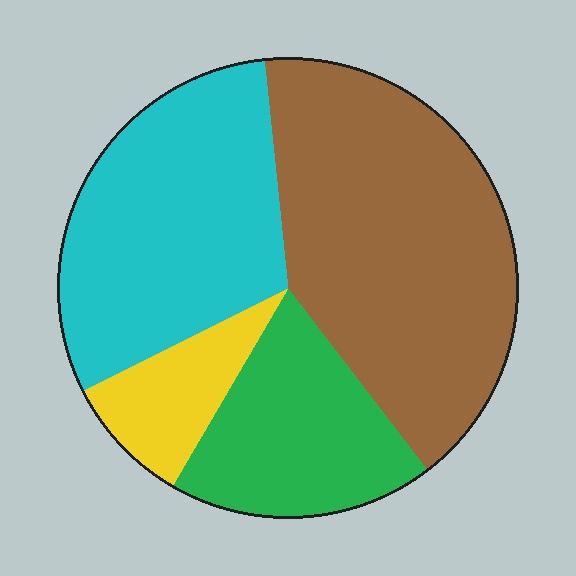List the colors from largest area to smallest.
From largest to smallest: brown, cyan, green, yellow.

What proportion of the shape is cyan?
Cyan takes up between a quarter and a half of the shape.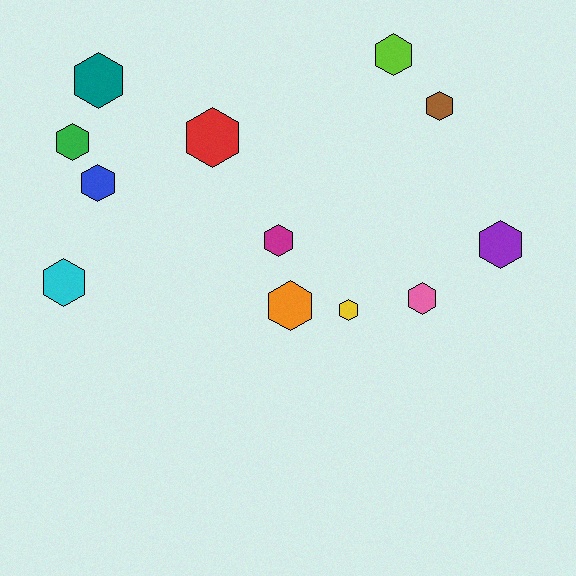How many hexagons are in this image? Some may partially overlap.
There are 12 hexagons.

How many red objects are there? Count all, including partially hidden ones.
There is 1 red object.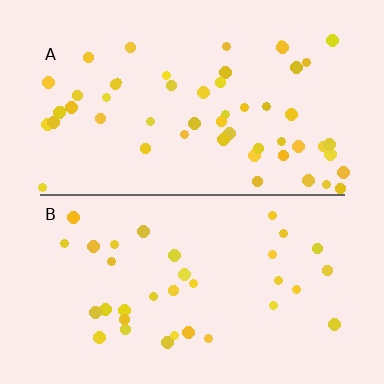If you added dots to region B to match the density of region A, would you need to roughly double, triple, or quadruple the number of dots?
Approximately double.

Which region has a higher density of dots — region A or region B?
A (the top).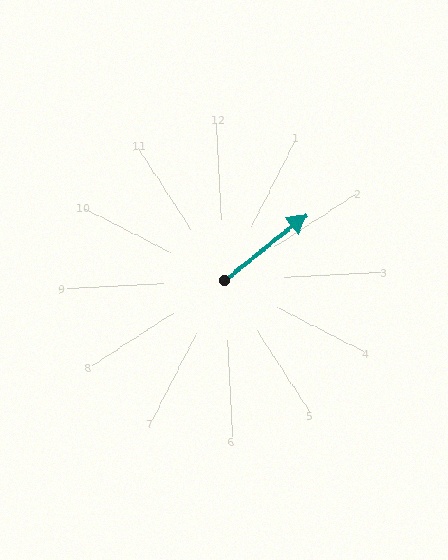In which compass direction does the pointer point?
Northeast.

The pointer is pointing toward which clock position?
Roughly 2 o'clock.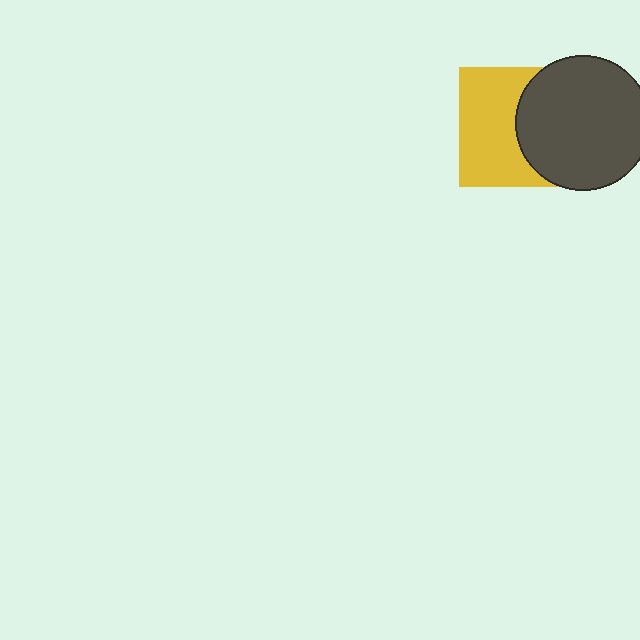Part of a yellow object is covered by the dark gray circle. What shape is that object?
It is a square.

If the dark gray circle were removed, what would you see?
You would see the complete yellow square.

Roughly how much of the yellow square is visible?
About half of it is visible (roughly 55%).